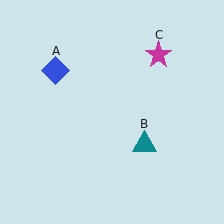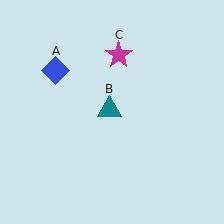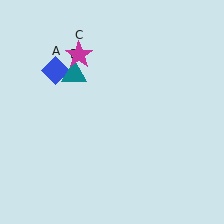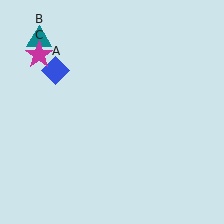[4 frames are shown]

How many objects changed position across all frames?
2 objects changed position: teal triangle (object B), magenta star (object C).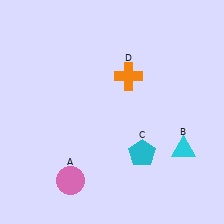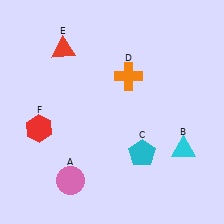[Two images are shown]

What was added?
A red triangle (E), a red hexagon (F) were added in Image 2.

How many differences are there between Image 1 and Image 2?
There are 2 differences between the two images.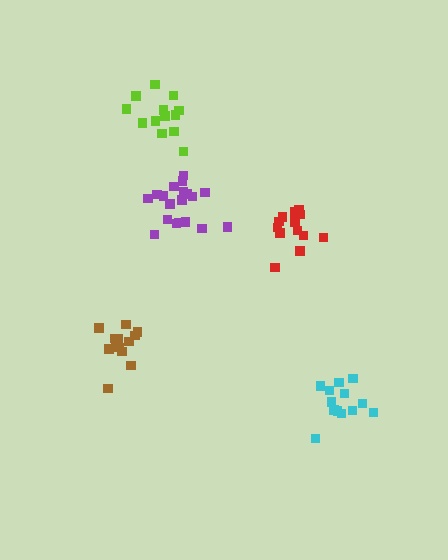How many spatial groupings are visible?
There are 5 spatial groupings.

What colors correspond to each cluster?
The clusters are colored: cyan, lime, red, brown, purple.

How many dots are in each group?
Group 1: 13 dots, Group 2: 13 dots, Group 3: 13 dots, Group 4: 13 dots, Group 5: 19 dots (71 total).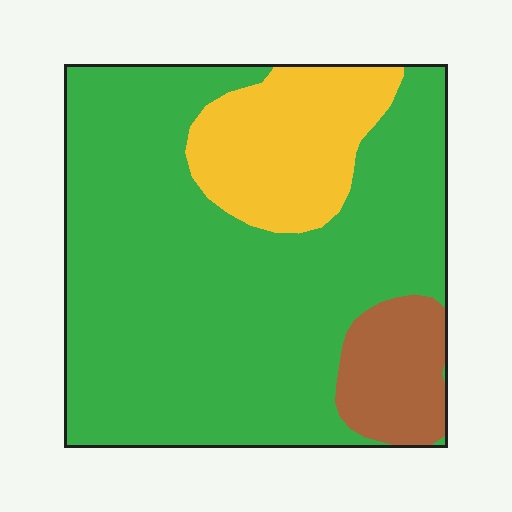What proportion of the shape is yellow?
Yellow takes up between a sixth and a third of the shape.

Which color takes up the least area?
Brown, at roughly 10%.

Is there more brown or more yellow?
Yellow.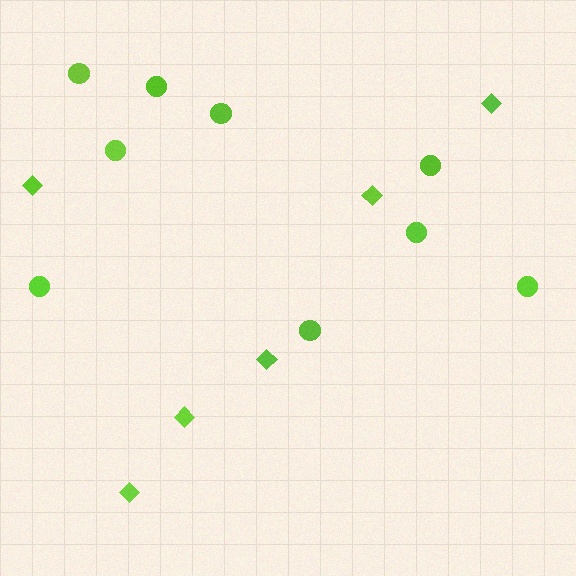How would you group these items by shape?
There are 2 groups: one group of circles (9) and one group of diamonds (6).